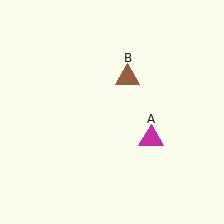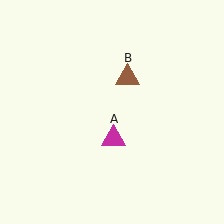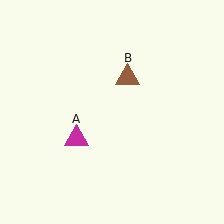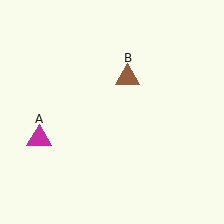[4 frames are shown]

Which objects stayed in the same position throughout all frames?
Brown triangle (object B) remained stationary.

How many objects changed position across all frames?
1 object changed position: magenta triangle (object A).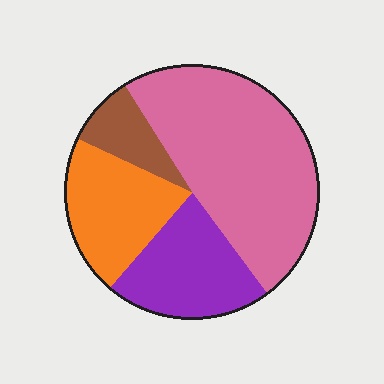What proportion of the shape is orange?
Orange covers 21% of the shape.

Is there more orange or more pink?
Pink.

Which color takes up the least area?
Brown, at roughly 10%.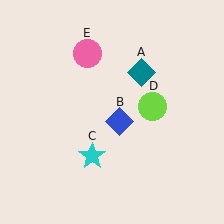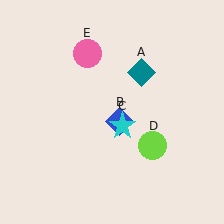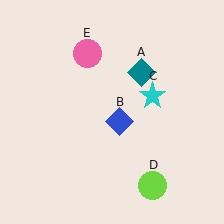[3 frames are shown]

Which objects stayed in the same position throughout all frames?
Teal diamond (object A) and blue diamond (object B) and pink circle (object E) remained stationary.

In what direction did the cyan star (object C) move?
The cyan star (object C) moved up and to the right.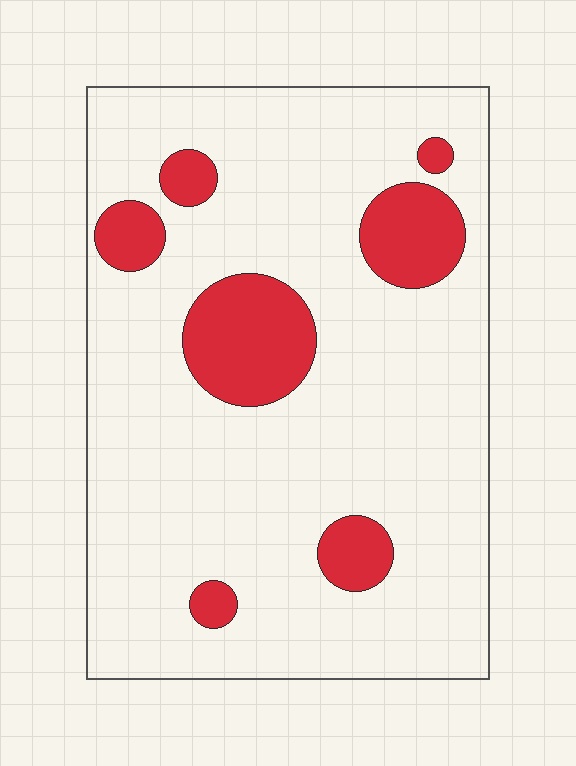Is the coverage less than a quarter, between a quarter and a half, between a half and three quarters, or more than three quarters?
Less than a quarter.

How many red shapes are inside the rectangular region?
7.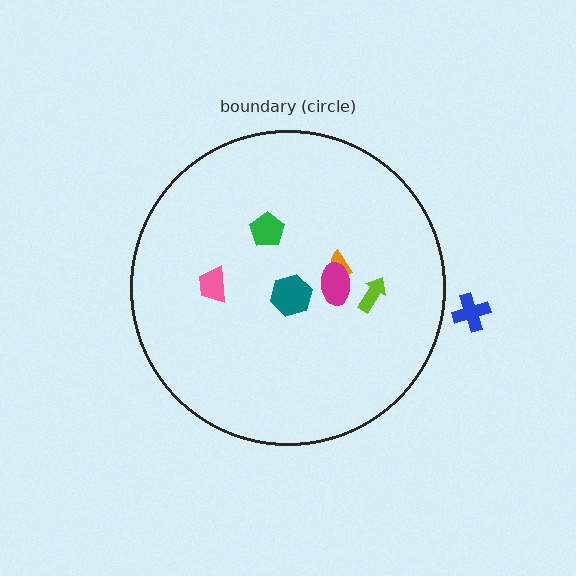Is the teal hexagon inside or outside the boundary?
Inside.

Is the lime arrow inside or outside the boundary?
Inside.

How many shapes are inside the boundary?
6 inside, 1 outside.